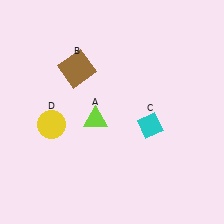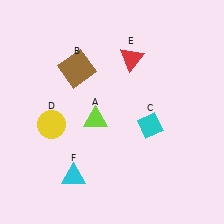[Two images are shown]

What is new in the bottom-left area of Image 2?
A cyan triangle (F) was added in the bottom-left area of Image 2.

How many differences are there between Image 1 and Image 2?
There are 2 differences between the two images.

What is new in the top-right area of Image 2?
A red triangle (E) was added in the top-right area of Image 2.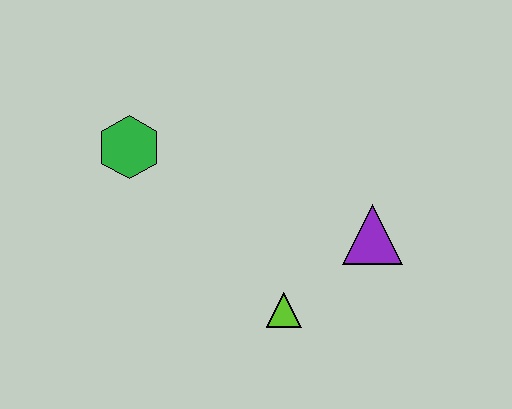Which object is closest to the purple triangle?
The lime triangle is closest to the purple triangle.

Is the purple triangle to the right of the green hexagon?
Yes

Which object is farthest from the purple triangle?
The green hexagon is farthest from the purple triangle.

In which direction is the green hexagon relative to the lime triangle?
The green hexagon is above the lime triangle.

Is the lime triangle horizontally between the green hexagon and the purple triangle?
Yes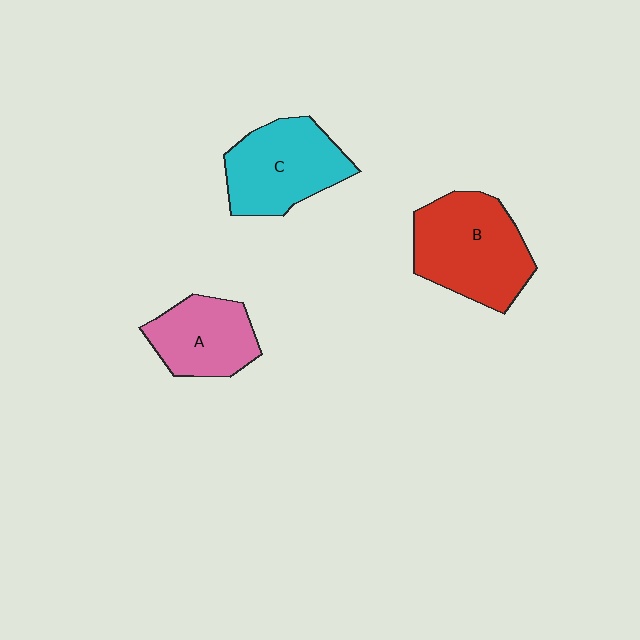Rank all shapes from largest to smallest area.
From largest to smallest: B (red), C (cyan), A (pink).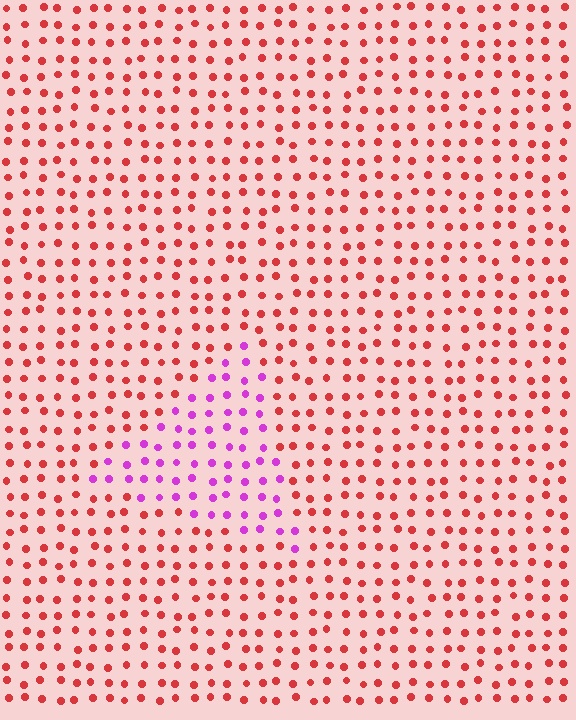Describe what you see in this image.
The image is filled with small red elements in a uniform arrangement. A triangle-shaped region is visible where the elements are tinted to a slightly different hue, forming a subtle color boundary.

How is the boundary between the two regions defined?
The boundary is defined purely by a slight shift in hue (about 59 degrees). Spacing, size, and orientation are identical on both sides.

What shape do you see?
I see a triangle.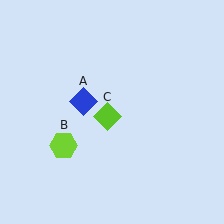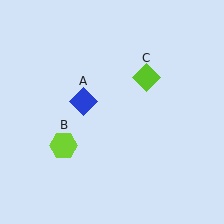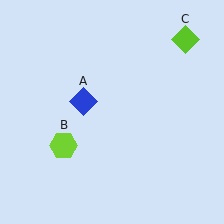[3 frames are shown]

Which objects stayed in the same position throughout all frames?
Blue diamond (object A) and lime hexagon (object B) remained stationary.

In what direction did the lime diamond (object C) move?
The lime diamond (object C) moved up and to the right.